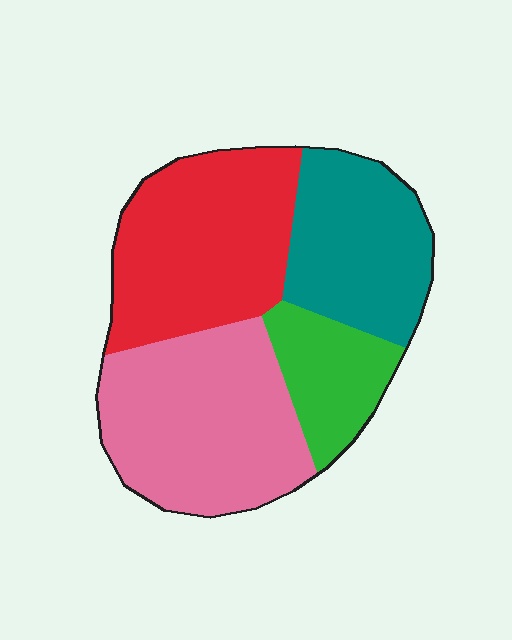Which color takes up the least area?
Green, at roughly 15%.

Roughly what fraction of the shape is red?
Red covers 31% of the shape.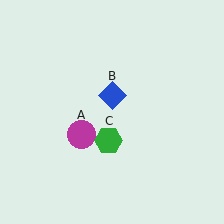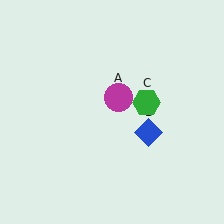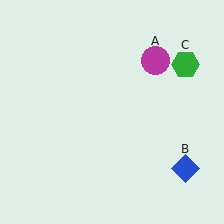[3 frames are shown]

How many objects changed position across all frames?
3 objects changed position: magenta circle (object A), blue diamond (object B), green hexagon (object C).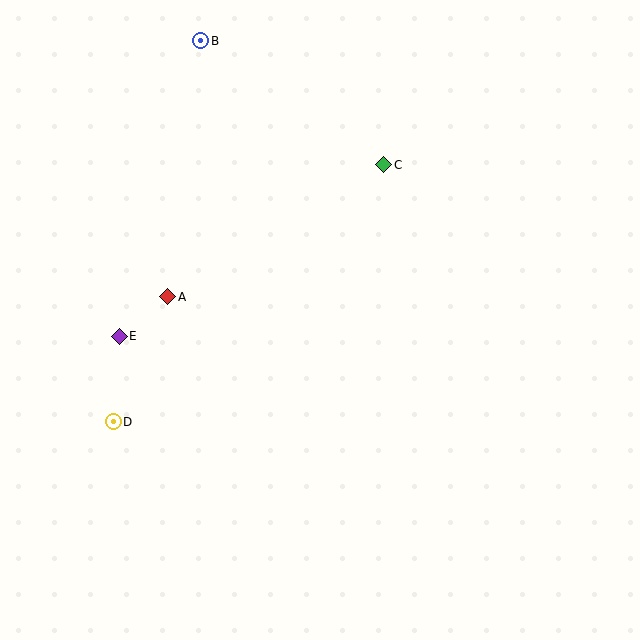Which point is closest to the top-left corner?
Point B is closest to the top-left corner.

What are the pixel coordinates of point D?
Point D is at (113, 422).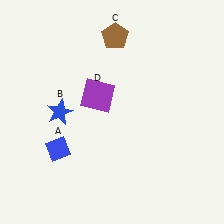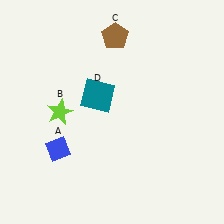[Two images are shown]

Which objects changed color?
B changed from blue to lime. D changed from purple to teal.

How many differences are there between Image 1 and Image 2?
There are 2 differences between the two images.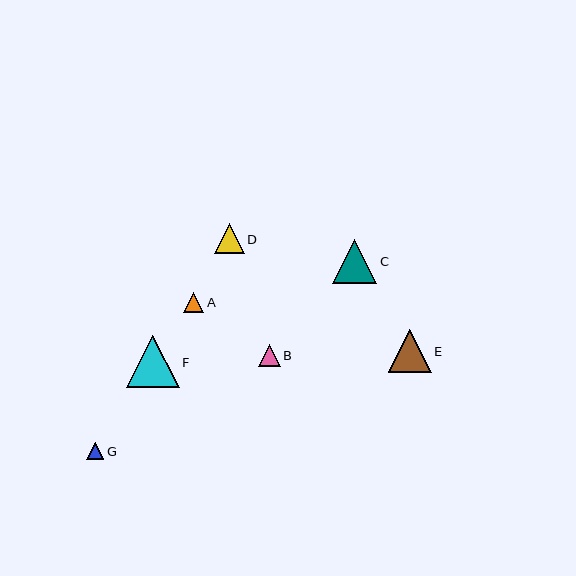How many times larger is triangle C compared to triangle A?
Triangle C is approximately 2.2 times the size of triangle A.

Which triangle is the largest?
Triangle F is the largest with a size of approximately 53 pixels.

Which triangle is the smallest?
Triangle G is the smallest with a size of approximately 18 pixels.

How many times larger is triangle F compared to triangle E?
Triangle F is approximately 1.2 times the size of triangle E.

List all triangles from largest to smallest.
From largest to smallest: F, C, E, D, B, A, G.